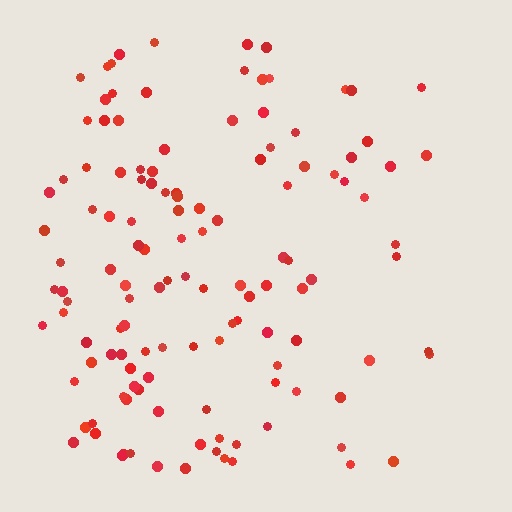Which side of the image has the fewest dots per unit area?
The right.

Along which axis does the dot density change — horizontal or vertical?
Horizontal.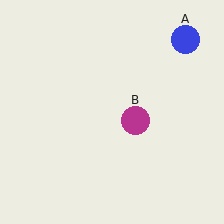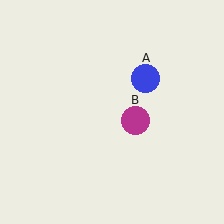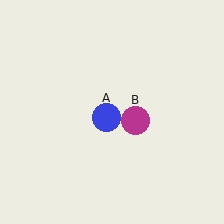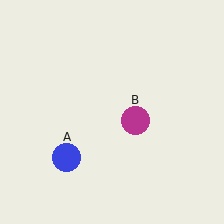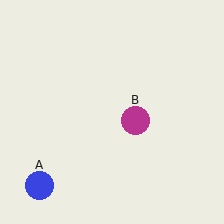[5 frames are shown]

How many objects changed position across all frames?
1 object changed position: blue circle (object A).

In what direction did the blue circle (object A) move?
The blue circle (object A) moved down and to the left.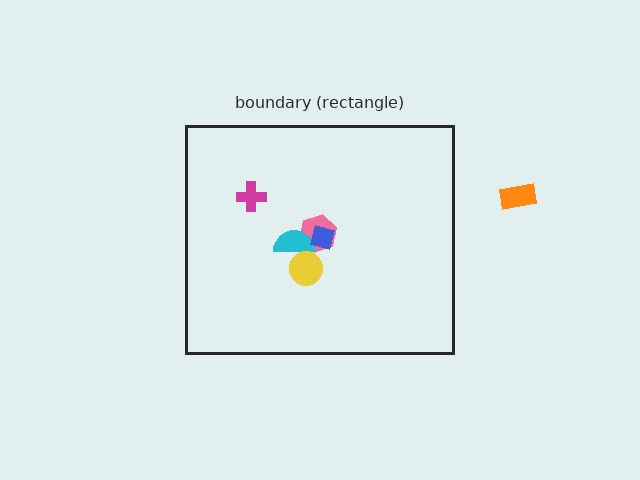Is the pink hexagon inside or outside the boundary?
Inside.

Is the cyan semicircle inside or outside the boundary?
Inside.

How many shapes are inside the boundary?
5 inside, 1 outside.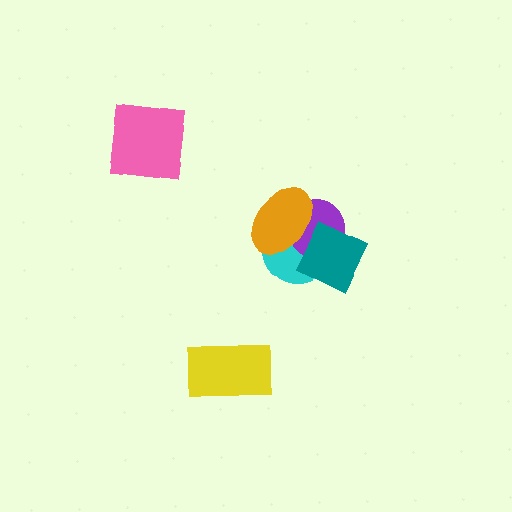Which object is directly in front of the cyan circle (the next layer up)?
The purple circle is directly in front of the cyan circle.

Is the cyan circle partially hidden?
Yes, it is partially covered by another shape.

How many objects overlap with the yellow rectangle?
0 objects overlap with the yellow rectangle.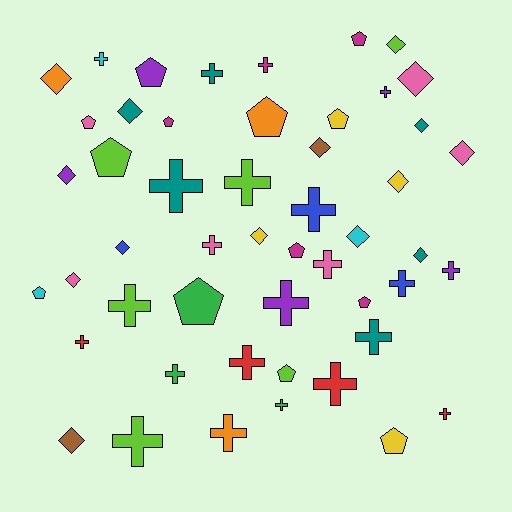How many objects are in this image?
There are 50 objects.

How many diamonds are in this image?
There are 15 diamonds.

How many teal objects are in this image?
There are 6 teal objects.